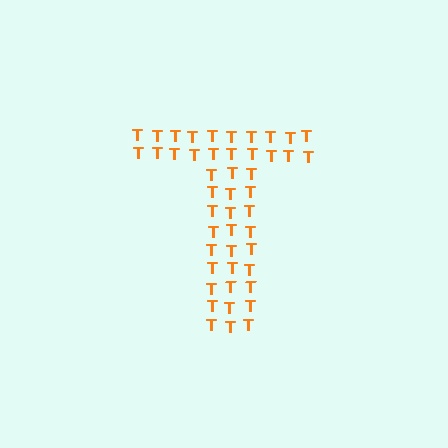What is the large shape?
The large shape is the letter T.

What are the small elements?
The small elements are letter T's.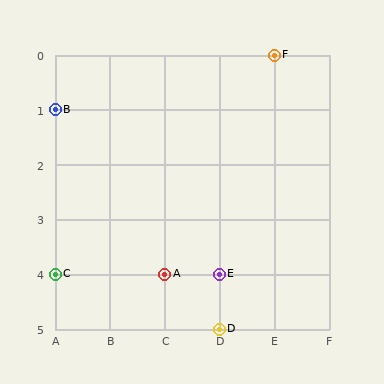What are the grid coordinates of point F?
Point F is at grid coordinates (E, 0).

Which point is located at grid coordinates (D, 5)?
Point D is at (D, 5).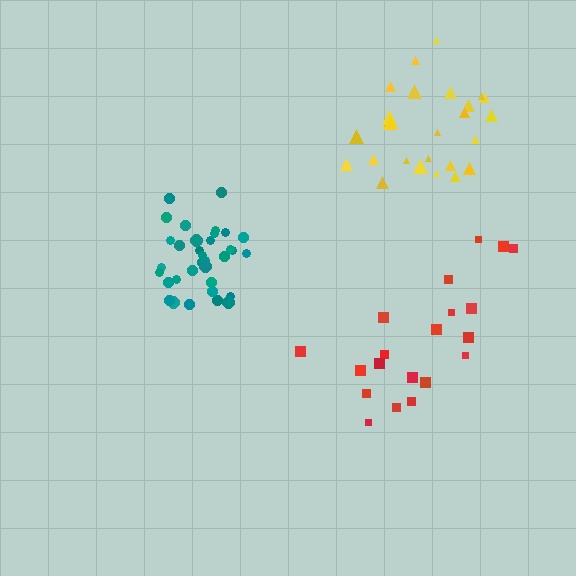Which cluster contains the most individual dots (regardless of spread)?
Teal (35).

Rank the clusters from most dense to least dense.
teal, yellow, red.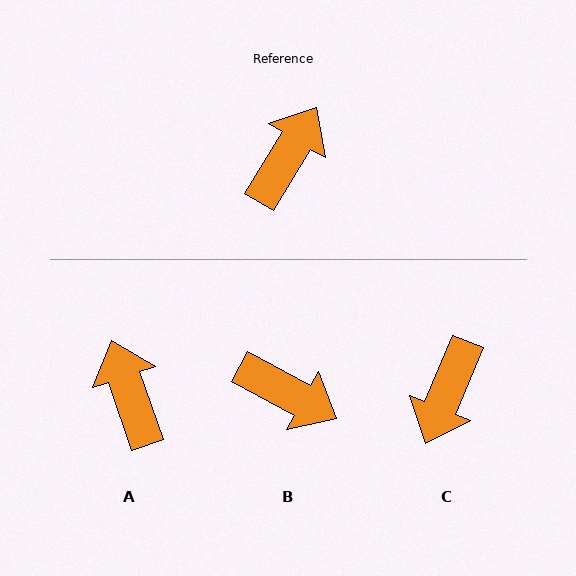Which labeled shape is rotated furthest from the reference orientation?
C, about 171 degrees away.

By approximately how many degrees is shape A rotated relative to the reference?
Approximately 51 degrees counter-clockwise.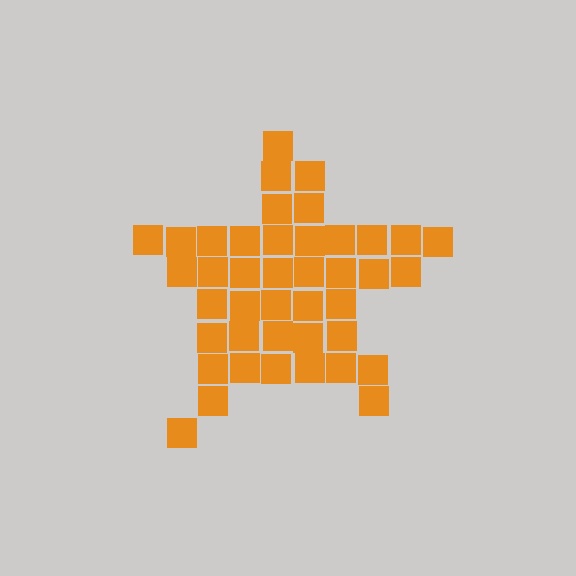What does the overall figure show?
The overall figure shows a star.